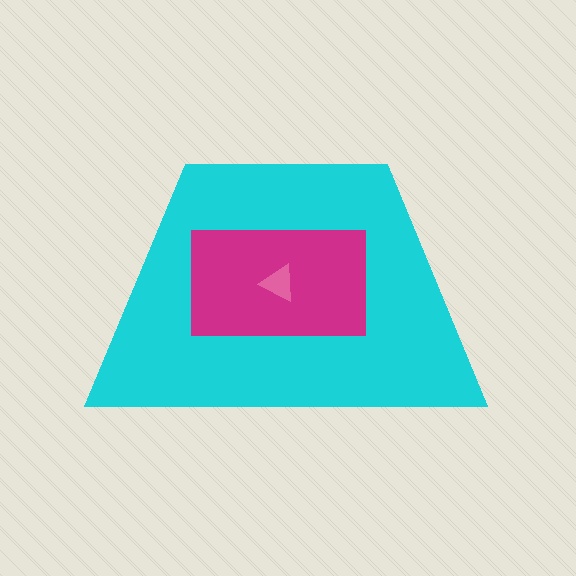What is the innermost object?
The pink triangle.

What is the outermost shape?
The cyan trapezoid.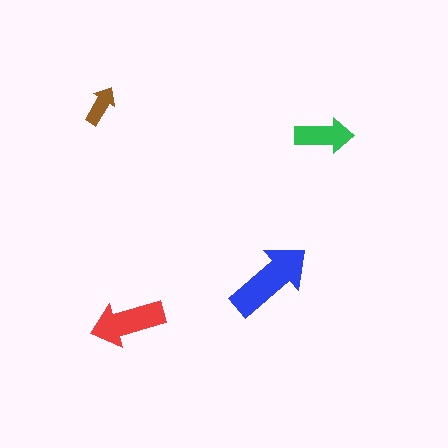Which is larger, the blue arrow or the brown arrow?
The blue one.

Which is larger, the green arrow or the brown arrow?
The green one.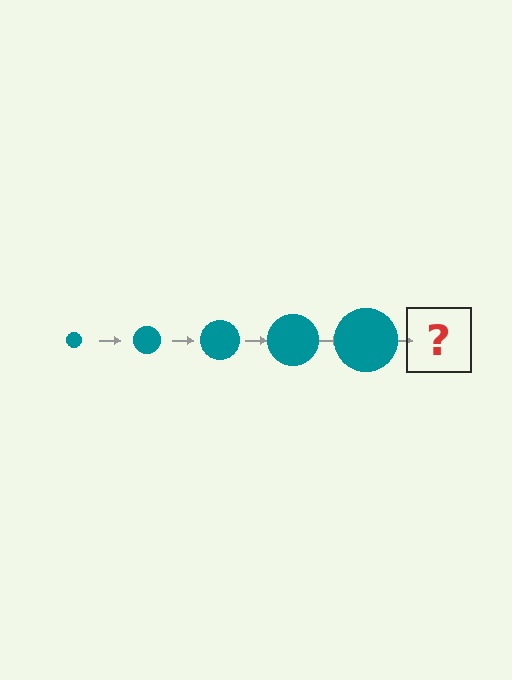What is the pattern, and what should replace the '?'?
The pattern is that the circle gets progressively larger each step. The '?' should be a teal circle, larger than the previous one.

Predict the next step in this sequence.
The next step is a teal circle, larger than the previous one.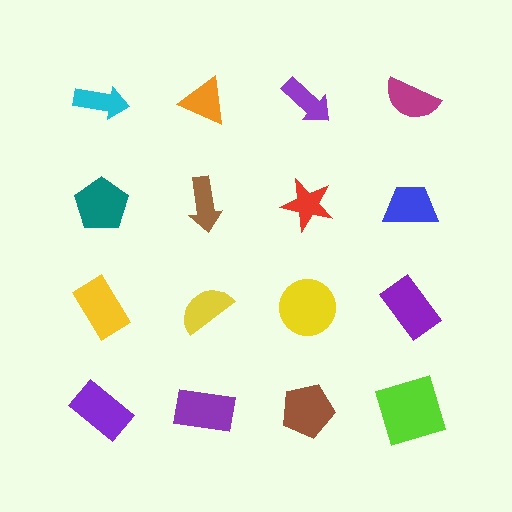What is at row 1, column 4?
A magenta semicircle.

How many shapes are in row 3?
4 shapes.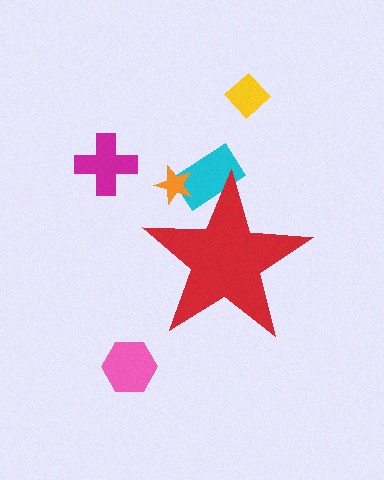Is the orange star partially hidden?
Yes, the orange star is partially hidden behind the red star.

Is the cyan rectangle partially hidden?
Yes, the cyan rectangle is partially hidden behind the red star.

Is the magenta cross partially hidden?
No, the magenta cross is fully visible.